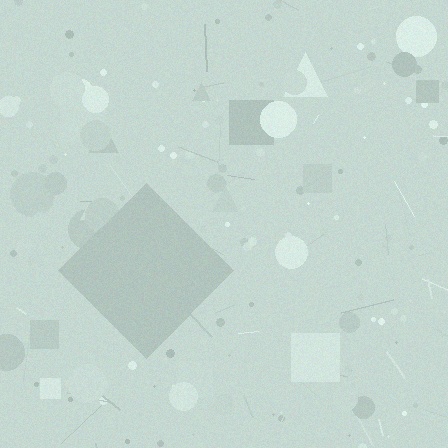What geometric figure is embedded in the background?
A diamond is embedded in the background.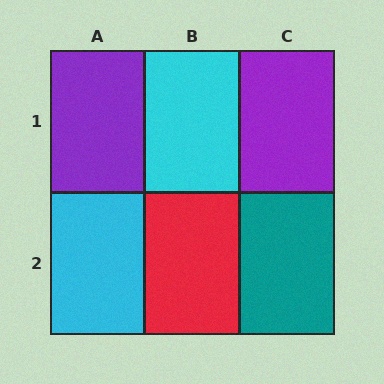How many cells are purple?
2 cells are purple.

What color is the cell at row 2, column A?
Cyan.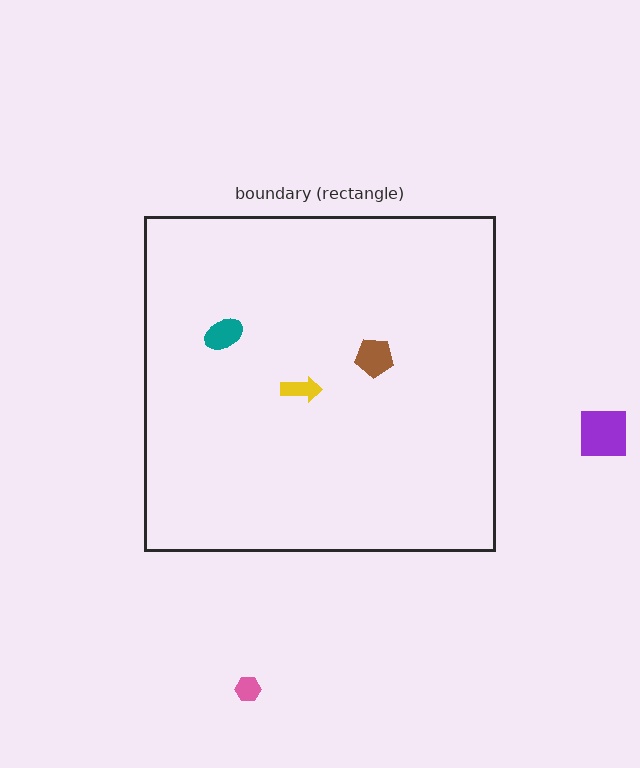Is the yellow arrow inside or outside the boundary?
Inside.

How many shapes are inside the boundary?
3 inside, 2 outside.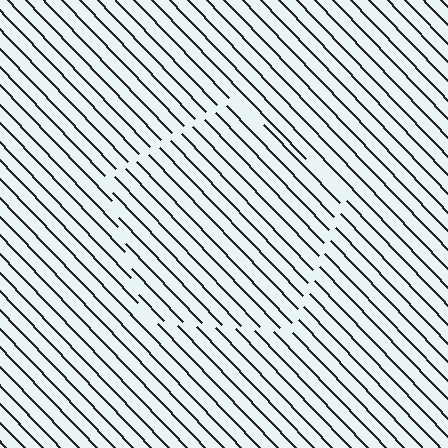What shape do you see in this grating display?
An illusory pentagon. The interior of the shape contains the same grating, shifted by half a period — the contour is defined by the phase discontinuity where line-ends from the inner and outer gratings abut.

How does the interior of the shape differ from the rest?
The interior of the shape contains the same grating, shifted by half a period — the contour is defined by the phase discontinuity where line-ends from the inner and outer gratings abut.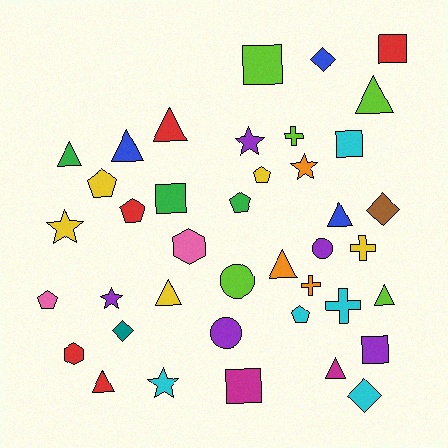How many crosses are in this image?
There are 4 crosses.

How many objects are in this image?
There are 40 objects.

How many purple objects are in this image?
There are 5 purple objects.